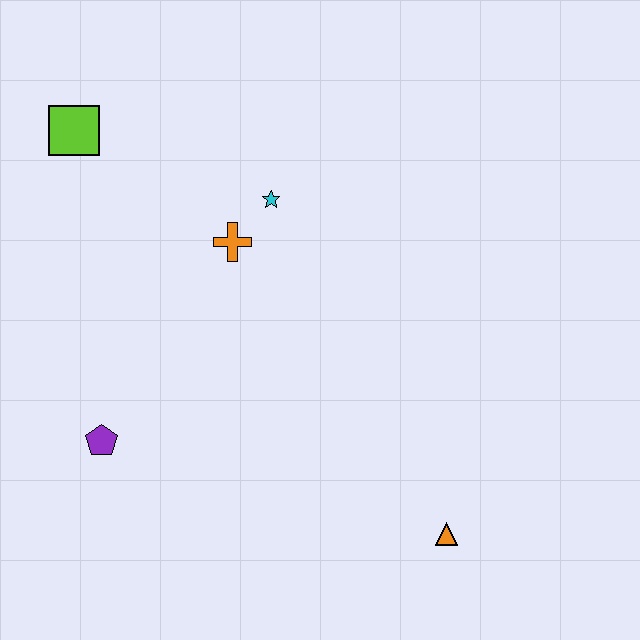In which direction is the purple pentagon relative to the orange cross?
The purple pentagon is below the orange cross.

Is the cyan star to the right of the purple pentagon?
Yes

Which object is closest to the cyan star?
The orange cross is closest to the cyan star.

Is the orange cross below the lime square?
Yes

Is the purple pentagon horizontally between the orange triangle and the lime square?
Yes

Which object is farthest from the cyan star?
The orange triangle is farthest from the cyan star.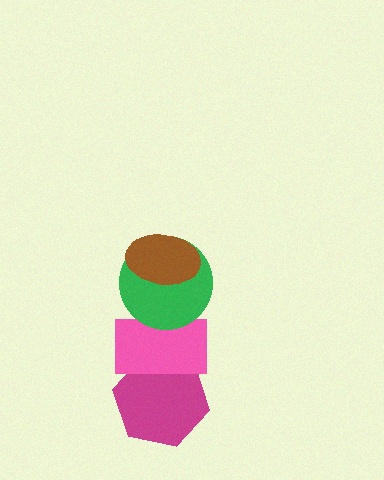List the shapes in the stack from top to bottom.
From top to bottom: the brown ellipse, the green circle, the pink rectangle, the magenta hexagon.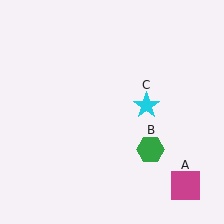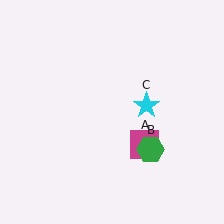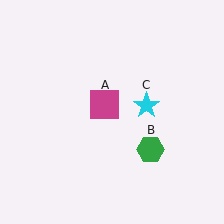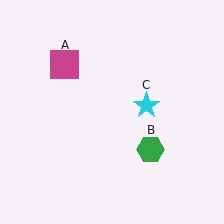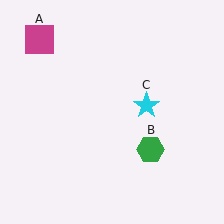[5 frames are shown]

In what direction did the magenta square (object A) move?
The magenta square (object A) moved up and to the left.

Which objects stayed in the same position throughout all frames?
Green hexagon (object B) and cyan star (object C) remained stationary.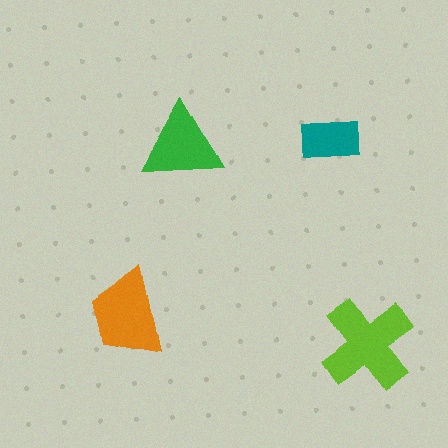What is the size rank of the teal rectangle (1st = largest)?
4th.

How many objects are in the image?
There are 4 objects in the image.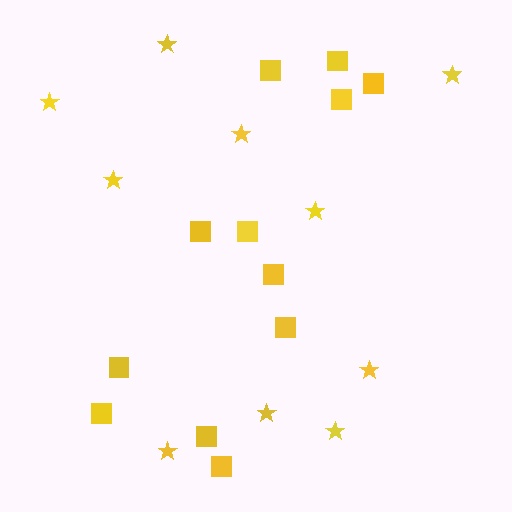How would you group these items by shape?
There are 2 groups: one group of stars (10) and one group of squares (12).